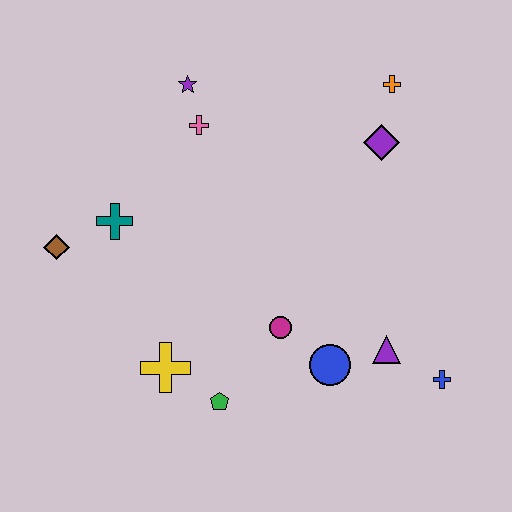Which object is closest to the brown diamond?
The teal cross is closest to the brown diamond.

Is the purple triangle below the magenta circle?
Yes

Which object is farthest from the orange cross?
The brown diamond is farthest from the orange cross.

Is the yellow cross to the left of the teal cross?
No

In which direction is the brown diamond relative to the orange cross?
The brown diamond is to the left of the orange cross.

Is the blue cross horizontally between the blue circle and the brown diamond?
No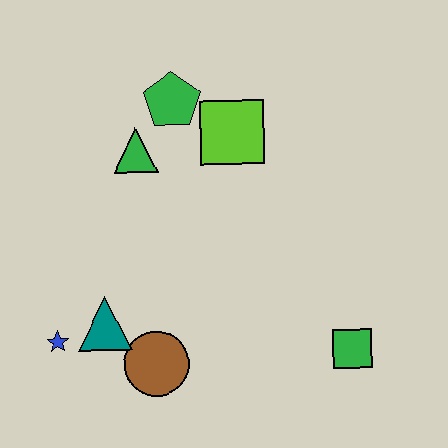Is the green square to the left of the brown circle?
No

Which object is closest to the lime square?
The green pentagon is closest to the lime square.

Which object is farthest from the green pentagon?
The green square is farthest from the green pentagon.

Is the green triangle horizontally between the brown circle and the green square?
No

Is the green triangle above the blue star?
Yes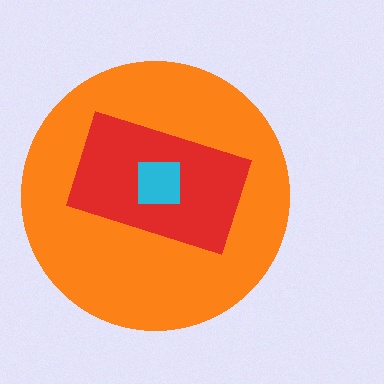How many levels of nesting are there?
3.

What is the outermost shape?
The orange circle.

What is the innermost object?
The cyan square.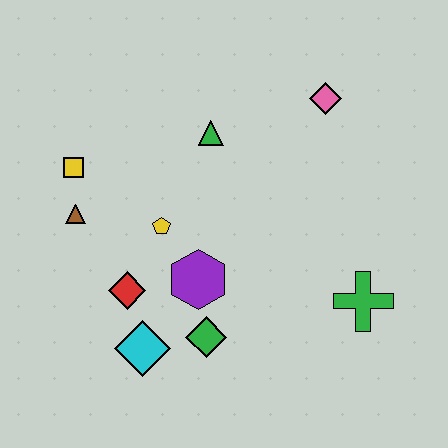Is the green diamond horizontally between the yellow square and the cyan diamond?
No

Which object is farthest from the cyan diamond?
The pink diamond is farthest from the cyan diamond.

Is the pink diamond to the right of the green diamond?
Yes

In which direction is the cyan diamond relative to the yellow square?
The cyan diamond is below the yellow square.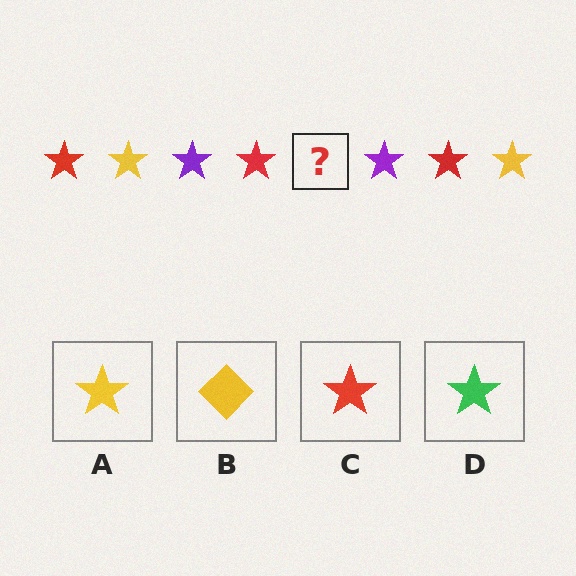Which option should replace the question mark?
Option A.